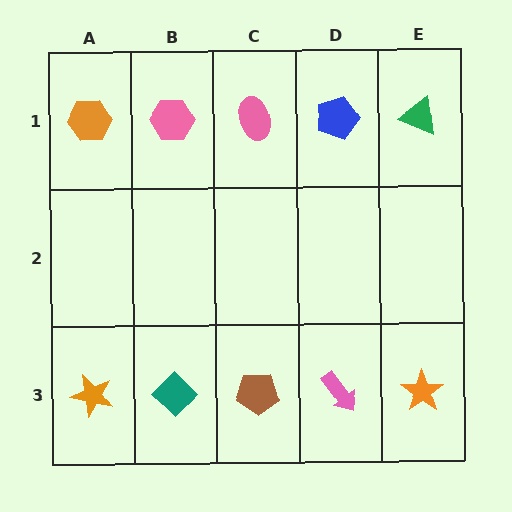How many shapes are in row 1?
5 shapes.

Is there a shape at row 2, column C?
No, that cell is empty.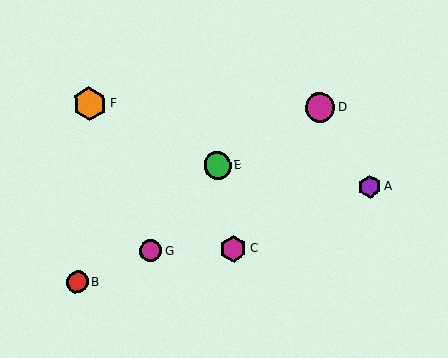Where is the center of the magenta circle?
The center of the magenta circle is at (320, 108).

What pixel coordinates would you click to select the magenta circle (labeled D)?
Click at (320, 108) to select the magenta circle D.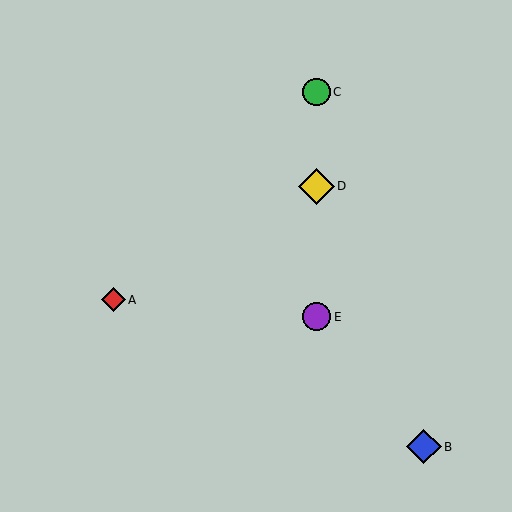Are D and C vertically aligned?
Yes, both are at x≈317.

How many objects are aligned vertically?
3 objects (C, D, E) are aligned vertically.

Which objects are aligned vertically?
Objects C, D, E are aligned vertically.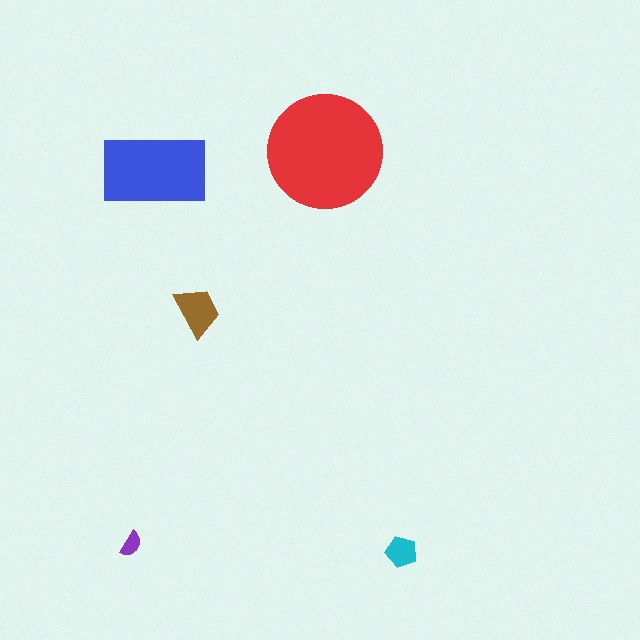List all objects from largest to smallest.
The red circle, the blue rectangle, the brown trapezoid, the cyan pentagon, the purple semicircle.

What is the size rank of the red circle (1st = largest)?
1st.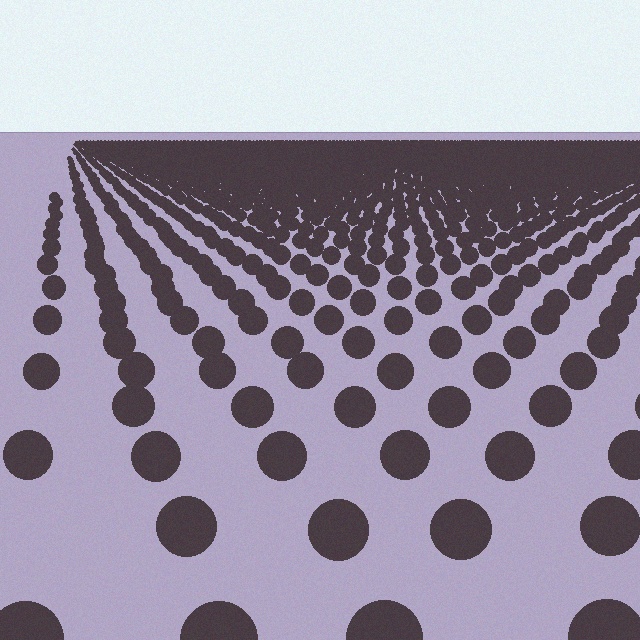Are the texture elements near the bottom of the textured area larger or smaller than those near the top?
Larger. Near the bottom, elements are closer to the viewer and appear at a bigger on-screen size.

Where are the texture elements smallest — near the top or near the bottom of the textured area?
Near the top.